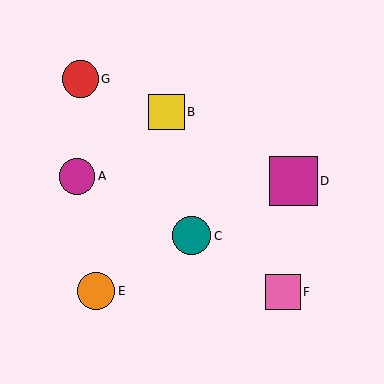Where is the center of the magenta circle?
The center of the magenta circle is at (77, 176).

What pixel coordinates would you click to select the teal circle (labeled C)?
Click at (191, 236) to select the teal circle C.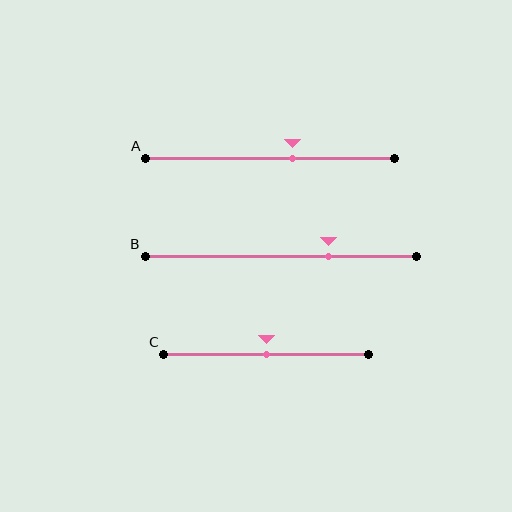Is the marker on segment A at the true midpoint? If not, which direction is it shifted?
No, the marker on segment A is shifted to the right by about 9% of the segment length.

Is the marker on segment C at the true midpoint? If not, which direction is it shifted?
Yes, the marker on segment C is at the true midpoint.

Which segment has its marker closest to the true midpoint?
Segment C has its marker closest to the true midpoint.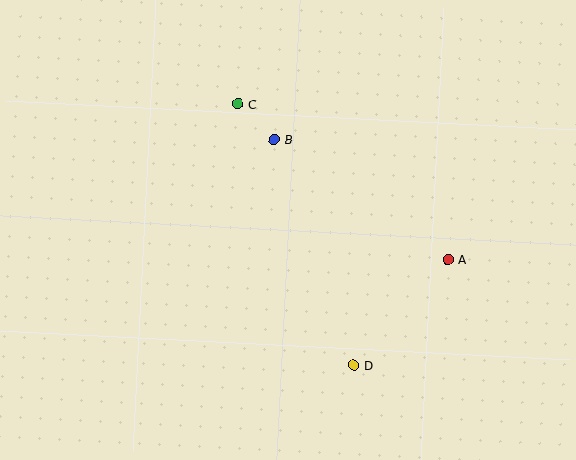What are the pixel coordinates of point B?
Point B is at (275, 139).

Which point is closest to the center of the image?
Point B at (275, 139) is closest to the center.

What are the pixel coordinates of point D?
Point D is at (354, 365).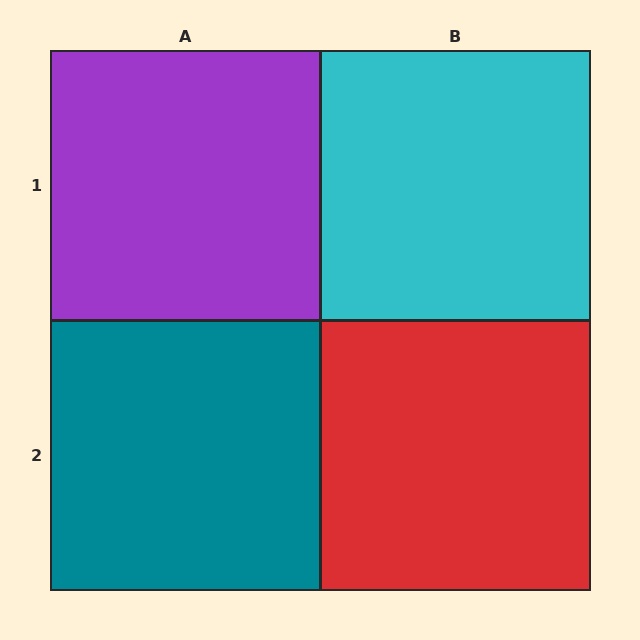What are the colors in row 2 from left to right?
Teal, red.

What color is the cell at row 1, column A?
Purple.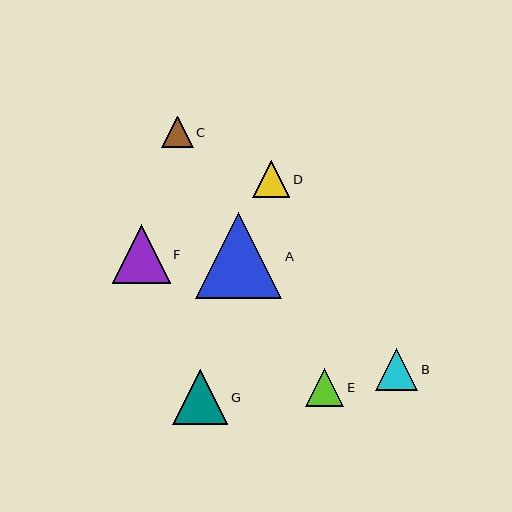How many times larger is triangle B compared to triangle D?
Triangle B is approximately 1.2 times the size of triangle D.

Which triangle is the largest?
Triangle A is the largest with a size of approximately 86 pixels.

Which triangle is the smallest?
Triangle C is the smallest with a size of approximately 31 pixels.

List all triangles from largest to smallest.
From largest to smallest: A, F, G, B, E, D, C.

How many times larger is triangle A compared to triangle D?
Triangle A is approximately 2.3 times the size of triangle D.